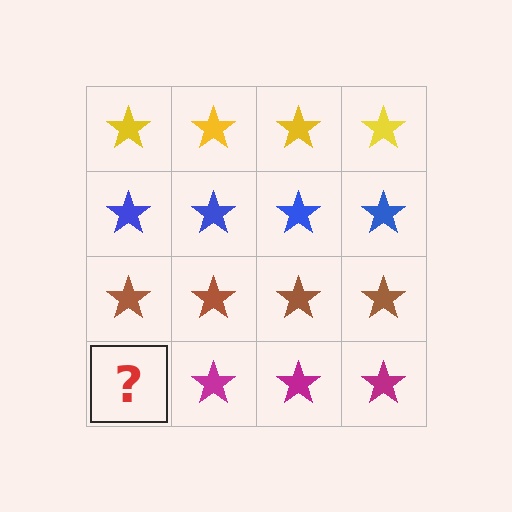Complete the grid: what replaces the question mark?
The question mark should be replaced with a magenta star.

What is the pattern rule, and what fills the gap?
The rule is that each row has a consistent color. The gap should be filled with a magenta star.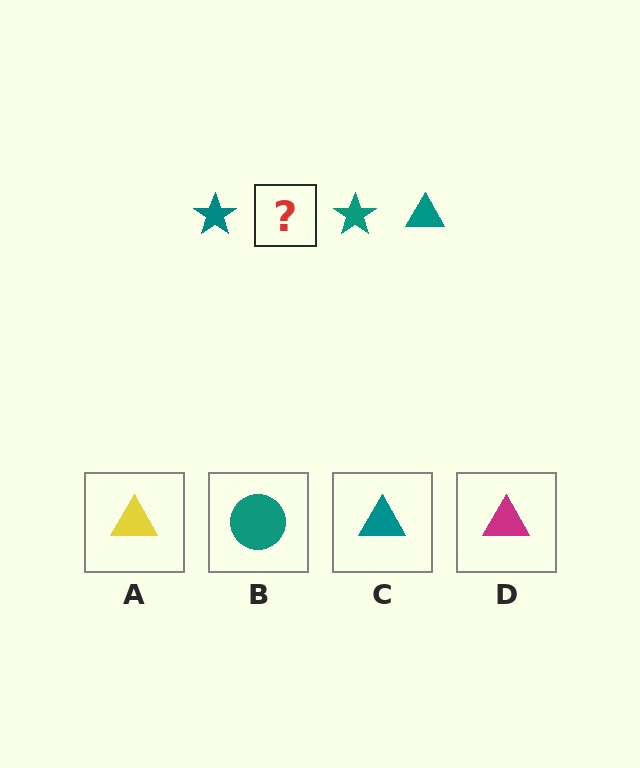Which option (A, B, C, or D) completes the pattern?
C.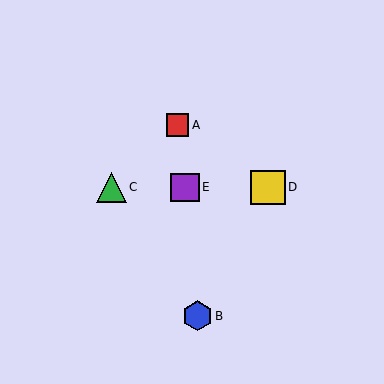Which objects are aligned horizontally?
Objects C, D, E are aligned horizontally.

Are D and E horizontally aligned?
Yes, both are at y≈187.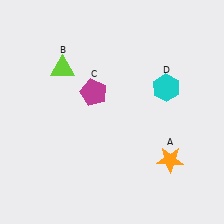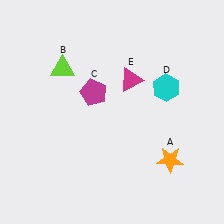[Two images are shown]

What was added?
A magenta triangle (E) was added in Image 2.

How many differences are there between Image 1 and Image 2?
There is 1 difference between the two images.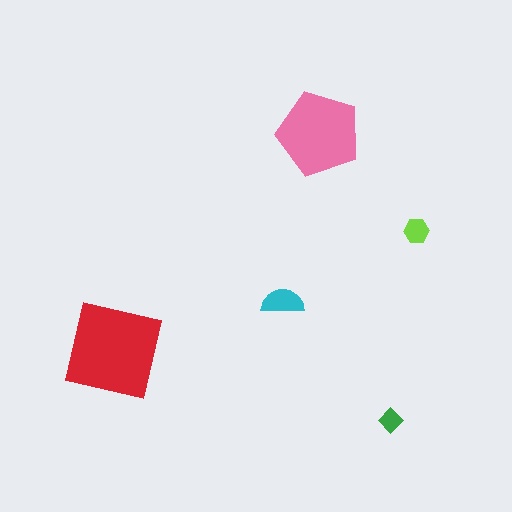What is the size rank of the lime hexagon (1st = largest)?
4th.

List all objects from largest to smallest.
The red square, the pink pentagon, the cyan semicircle, the lime hexagon, the green diamond.